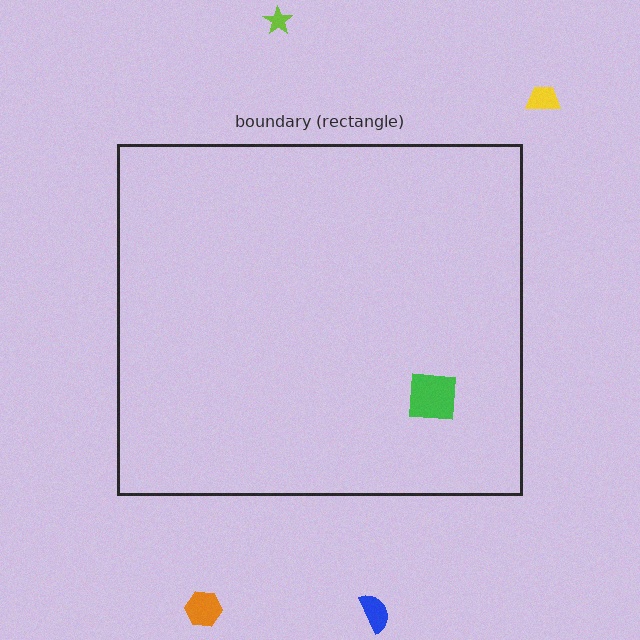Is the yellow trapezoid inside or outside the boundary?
Outside.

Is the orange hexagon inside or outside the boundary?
Outside.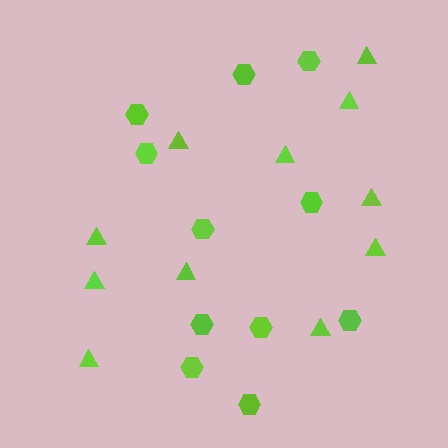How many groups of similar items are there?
There are 2 groups: one group of triangles (11) and one group of hexagons (11).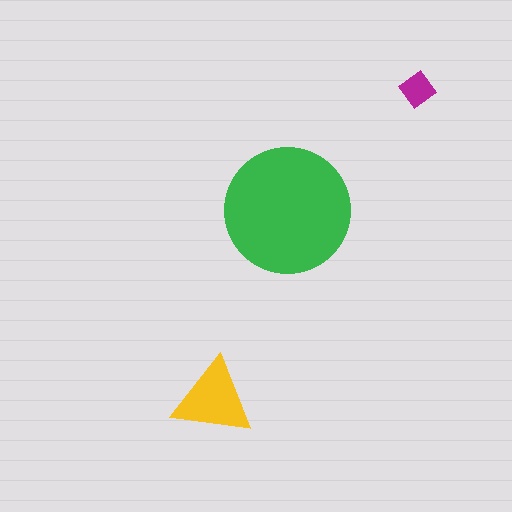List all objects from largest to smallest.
The green circle, the yellow triangle, the magenta diamond.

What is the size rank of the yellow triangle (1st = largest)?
2nd.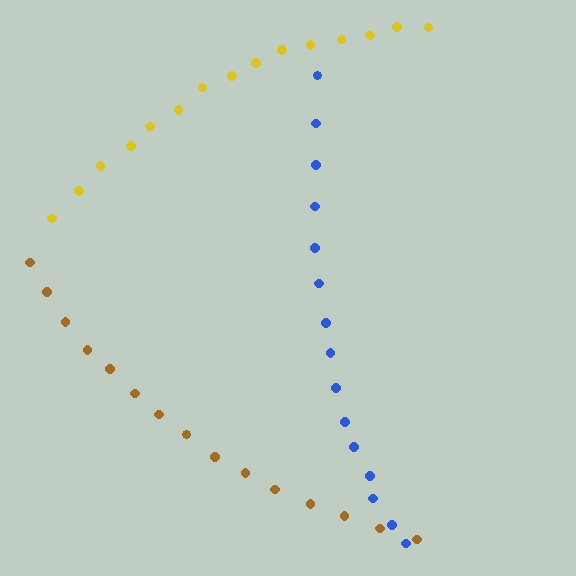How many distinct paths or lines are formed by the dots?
There are 3 distinct paths.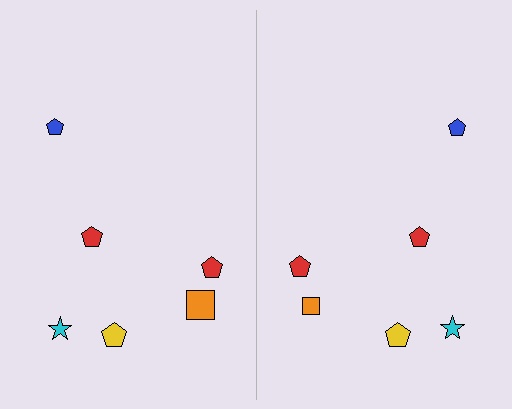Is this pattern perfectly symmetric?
No, the pattern is not perfectly symmetric. The orange square on the right side has a different size than its mirror counterpart.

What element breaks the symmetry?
The orange square on the right side has a different size than its mirror counterpart.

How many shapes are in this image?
There are 12 shapes in this image.